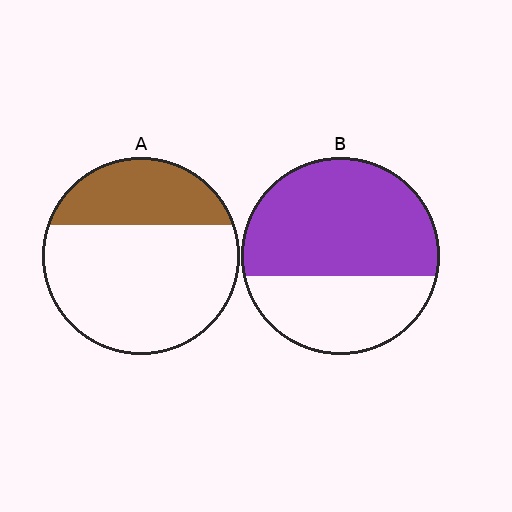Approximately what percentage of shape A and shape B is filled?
A is approximately 30% and B is approximately 65%.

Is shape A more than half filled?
No.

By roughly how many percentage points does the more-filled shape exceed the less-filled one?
By roughly 30 percentage points (B over A).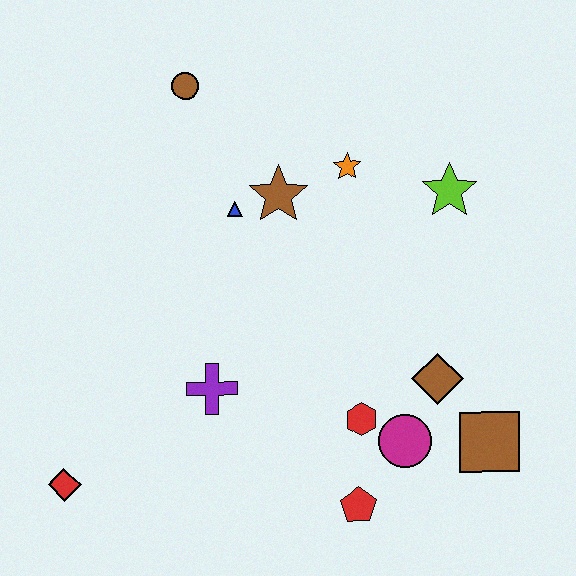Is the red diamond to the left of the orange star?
Yes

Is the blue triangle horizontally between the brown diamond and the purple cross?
Yes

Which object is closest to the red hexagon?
The magenta circle is closest to the red hexagon.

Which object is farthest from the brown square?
The brown circle is farthest from the brown square.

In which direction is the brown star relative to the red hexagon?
The brown star is above the red hexagon.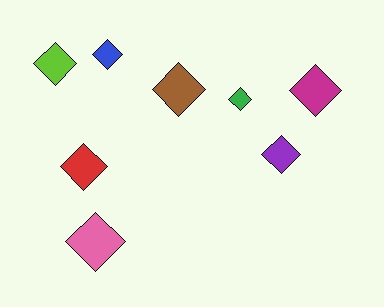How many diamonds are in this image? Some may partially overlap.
There are 8 diamonds.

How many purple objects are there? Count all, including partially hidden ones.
There is 1 purple object.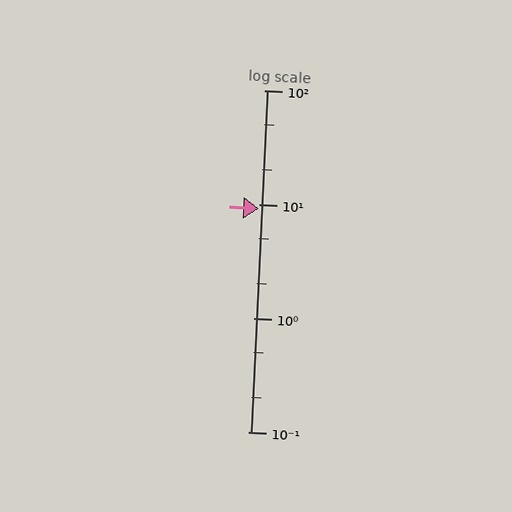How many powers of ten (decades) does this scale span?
The scale spans 3 decades, from 0.1 to 100.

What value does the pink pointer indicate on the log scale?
The pointer indicates approximately 9.2.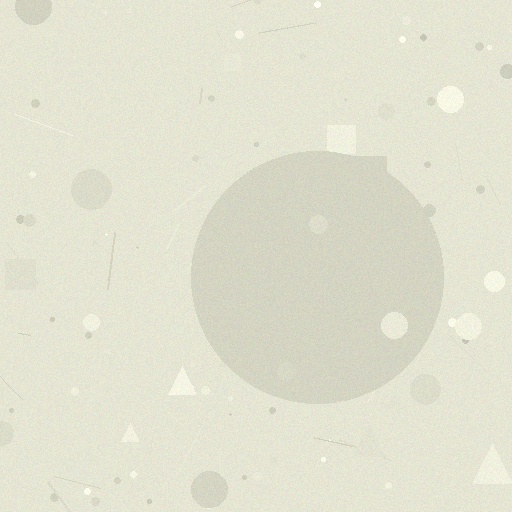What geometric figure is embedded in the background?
A circle is embedded in the background.